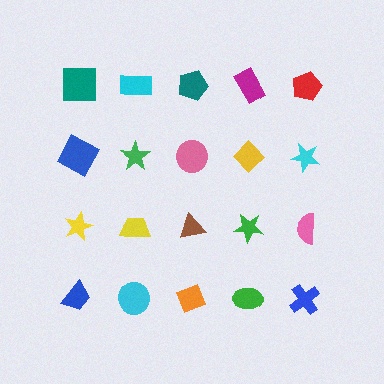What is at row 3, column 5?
A pink semicircle.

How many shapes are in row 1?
5 shapes.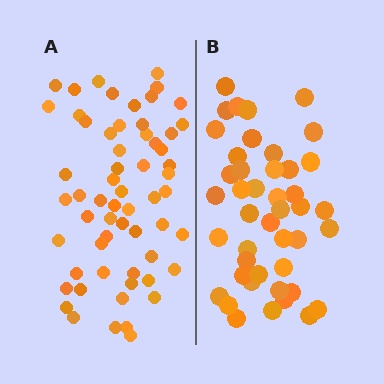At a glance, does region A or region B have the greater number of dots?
Region A (the left region) has more dots.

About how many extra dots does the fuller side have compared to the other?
Region A has approximately 15 more dots than region B.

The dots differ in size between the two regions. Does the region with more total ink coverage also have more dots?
No. Region B has more total ink coverage because its dots are larger, but region A actually contains more individual dots. Total area can be misleading — the number of items is what matters here.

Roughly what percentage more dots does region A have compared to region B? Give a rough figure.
About 35% more.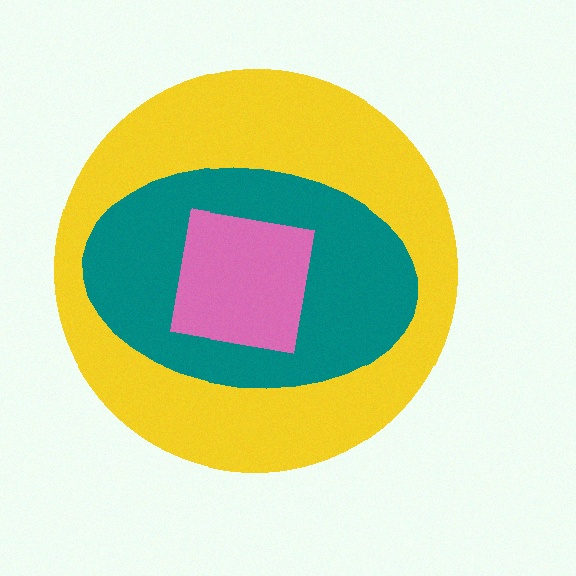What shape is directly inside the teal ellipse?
The pink square.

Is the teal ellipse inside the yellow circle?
Yes.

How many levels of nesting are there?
3.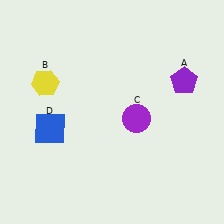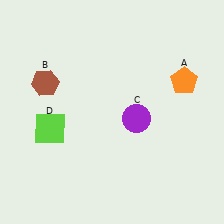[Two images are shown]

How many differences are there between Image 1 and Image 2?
There are 3 differences between the two images.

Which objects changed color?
A changed from purple to orange. B changed from yellow to brown. D changed from blue to lime.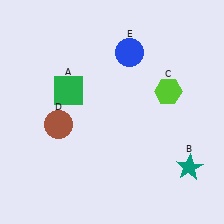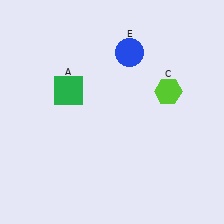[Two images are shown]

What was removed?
The teal star (B), the brown circle (D) were removed in Image 2.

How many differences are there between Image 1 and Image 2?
There are 2 differences between the two images.